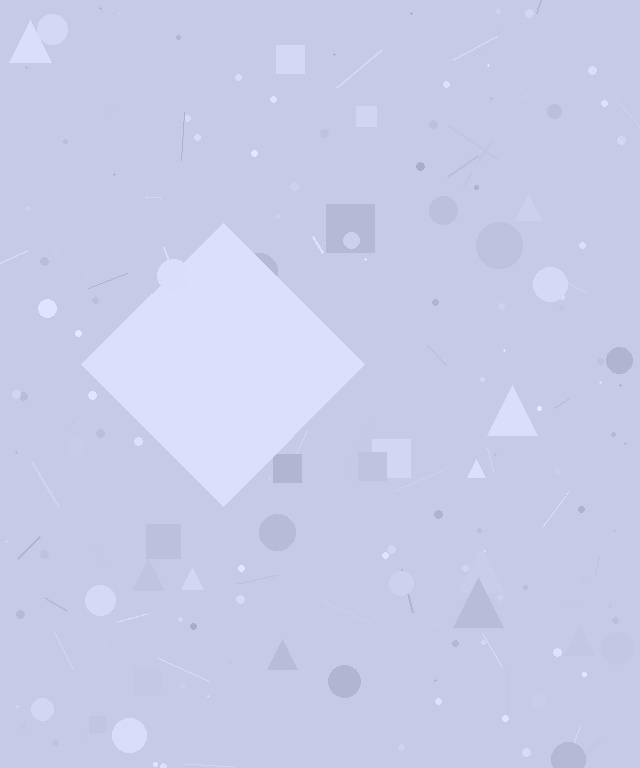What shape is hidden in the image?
A diamond is hidden in the image.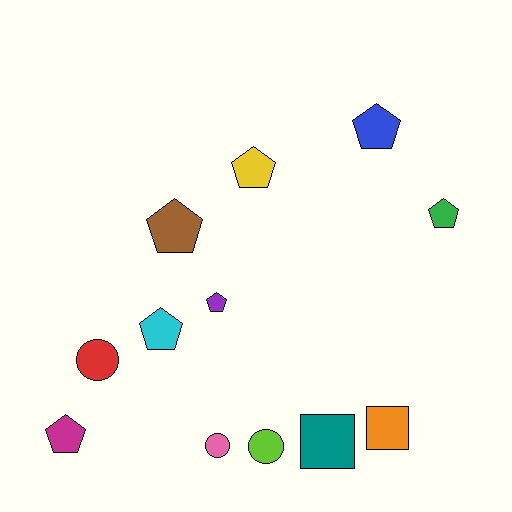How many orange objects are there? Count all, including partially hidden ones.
There is 1 orange object.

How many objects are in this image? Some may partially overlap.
There are 12 objects.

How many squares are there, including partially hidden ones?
There are 2 squares.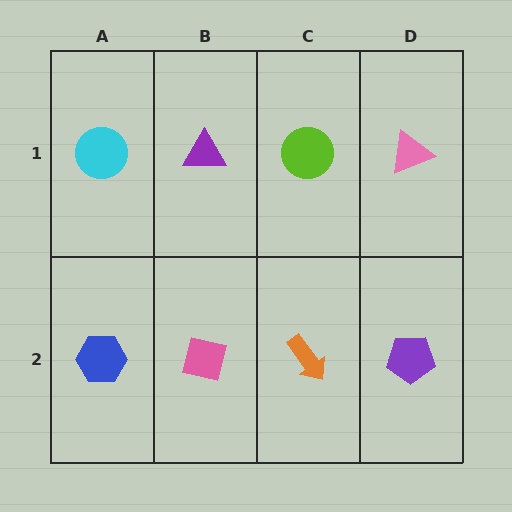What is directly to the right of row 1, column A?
A purple triangle.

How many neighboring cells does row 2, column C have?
3.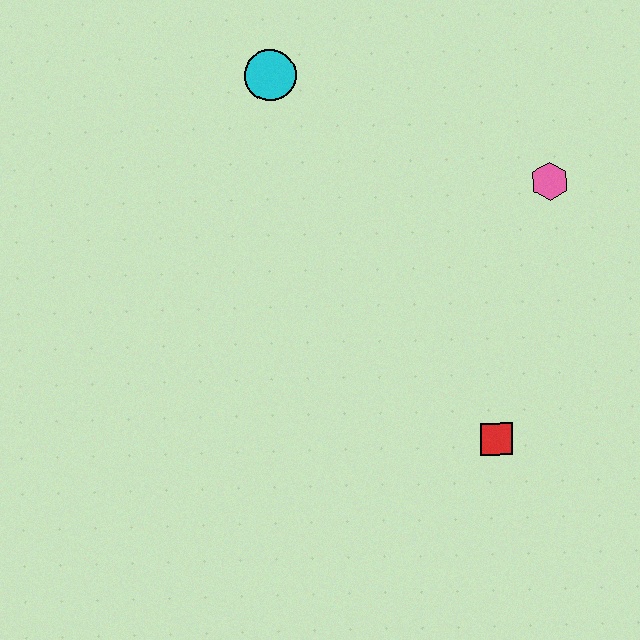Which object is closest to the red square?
The pink hexagon is closest to the red square.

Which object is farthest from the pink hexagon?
The cyan circle is farthest from the pink hexagon.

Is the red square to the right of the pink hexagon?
No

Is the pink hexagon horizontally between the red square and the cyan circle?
No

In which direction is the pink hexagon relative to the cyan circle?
The pink hexagon is to the right of the cyan circle.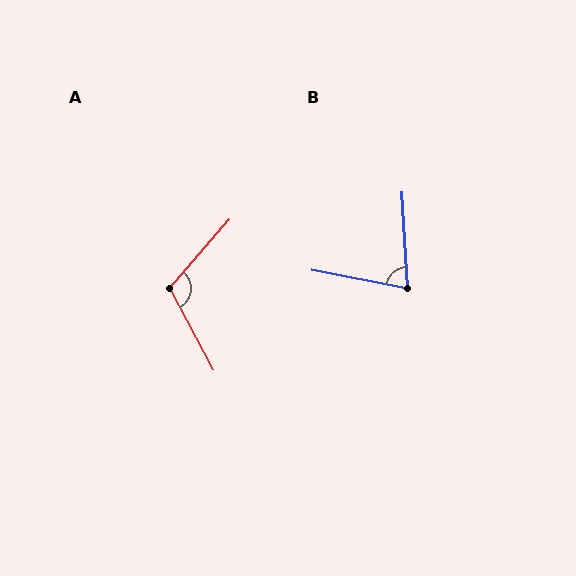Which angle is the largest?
A, at approximately 111 degrees.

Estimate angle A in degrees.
Approximately 111 degrees.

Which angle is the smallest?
B, at approximately 76 degrees.